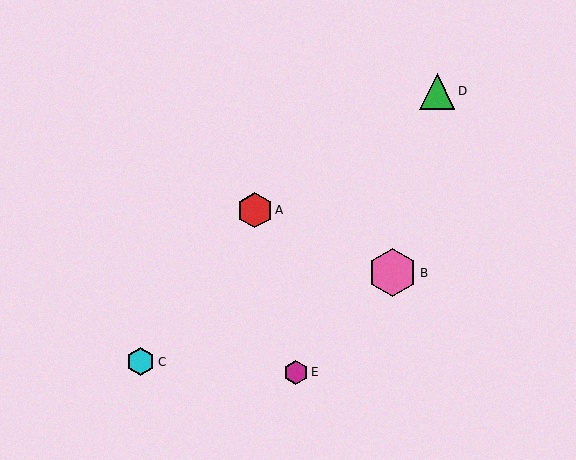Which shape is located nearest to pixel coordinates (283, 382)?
The magenta hexagon (labeled E) at (296, 372) is nearest to that location.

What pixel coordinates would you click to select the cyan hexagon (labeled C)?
Click at (141, 362) to select the cyan hexagon C.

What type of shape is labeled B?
Shape B is a pink hexagon.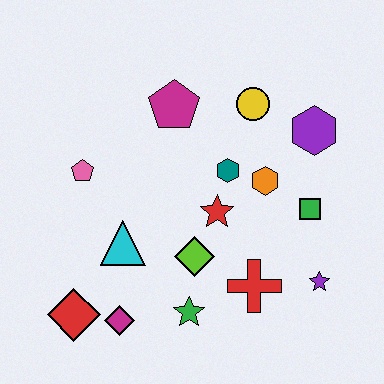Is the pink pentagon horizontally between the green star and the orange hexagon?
No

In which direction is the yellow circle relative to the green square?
The yellow circle is above the green square.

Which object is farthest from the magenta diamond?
The purple hexagon is farthest from the magenta diamond.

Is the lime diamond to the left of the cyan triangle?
No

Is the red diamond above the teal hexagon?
No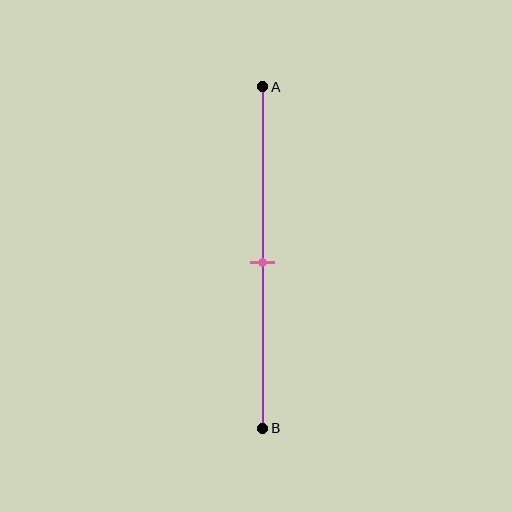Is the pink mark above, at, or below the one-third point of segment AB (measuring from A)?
The pink mark is below the one-third point of segment AB.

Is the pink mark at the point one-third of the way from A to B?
No, the mark is at about 50% from A, not at the 33% one-third point.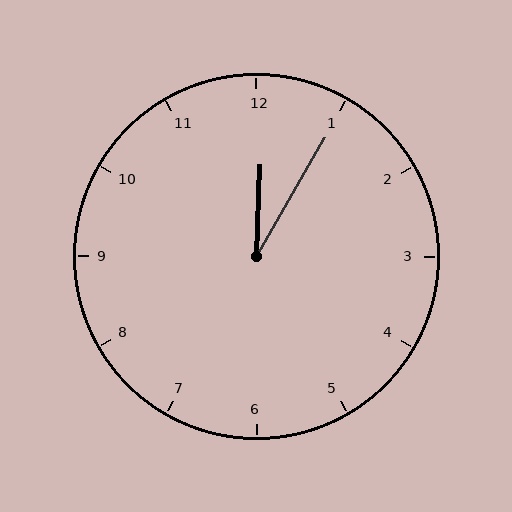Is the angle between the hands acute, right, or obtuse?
It is acute.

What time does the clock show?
12:05.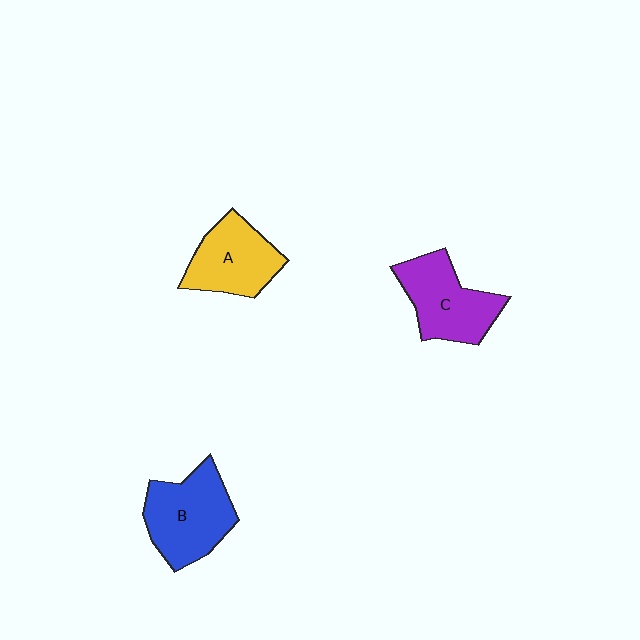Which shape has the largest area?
Shape B (blue).